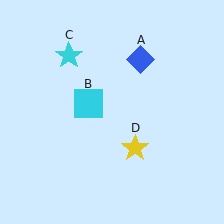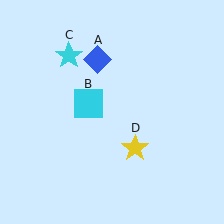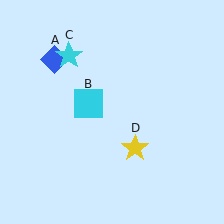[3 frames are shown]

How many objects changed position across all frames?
1 object changed position: blue diamond (object A).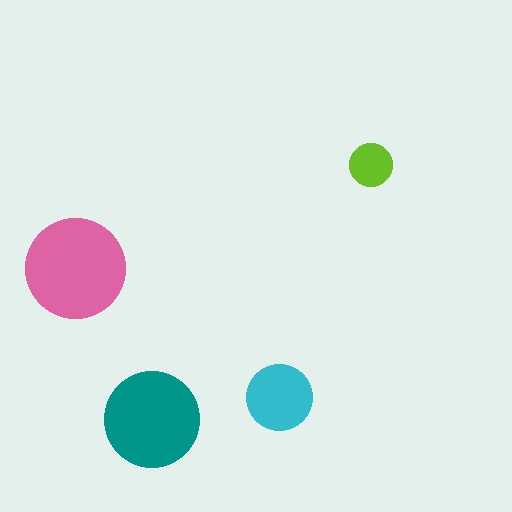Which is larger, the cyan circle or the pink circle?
The pink one.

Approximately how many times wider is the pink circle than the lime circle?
About 2.5 times wider.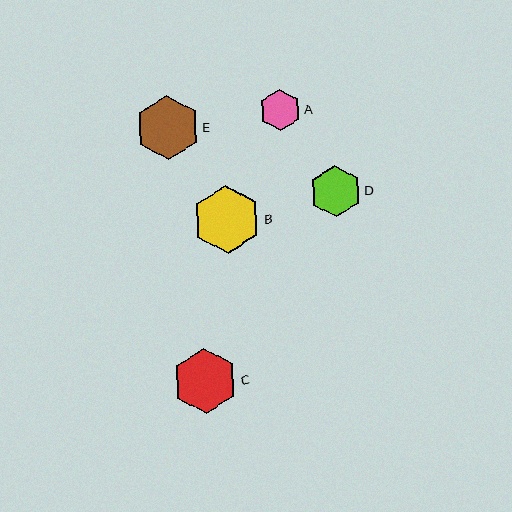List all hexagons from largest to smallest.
From largest to smallest: B, C, E, D, A.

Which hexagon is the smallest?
Hexagon A is the smallest with a size of approximately 41 pixels.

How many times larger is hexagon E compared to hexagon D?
Hexagon E is approximately 1.3 times the size of hexagon D.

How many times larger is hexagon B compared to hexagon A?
Hexagon B is approximately 1.6 times the size of hexagon A.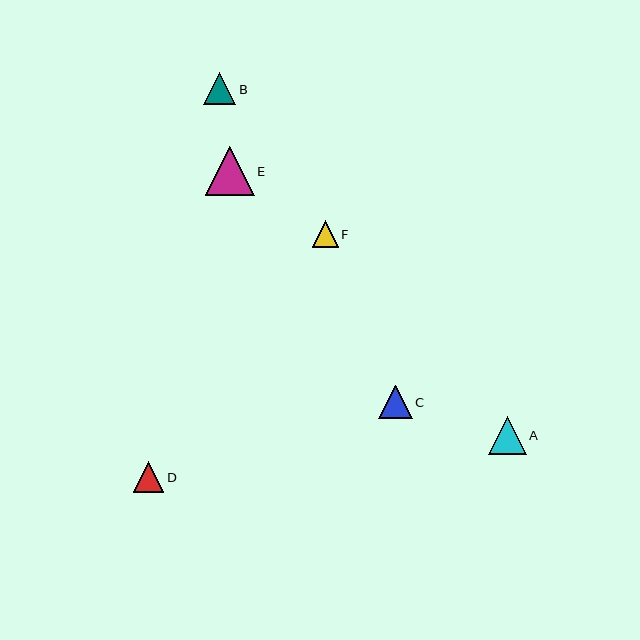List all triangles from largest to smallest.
From largest to smallest: E, A, C, B, D, F.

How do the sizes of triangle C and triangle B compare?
Triangle C and triangle B are approximately the same size.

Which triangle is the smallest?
Triangle F is the smallest with a size of approximately 26 pixels.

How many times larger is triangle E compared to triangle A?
Triangle E is approximately 1.3 times the size of triangle A.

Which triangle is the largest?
Triangle E is the largest with a size of approximately 49 pixels.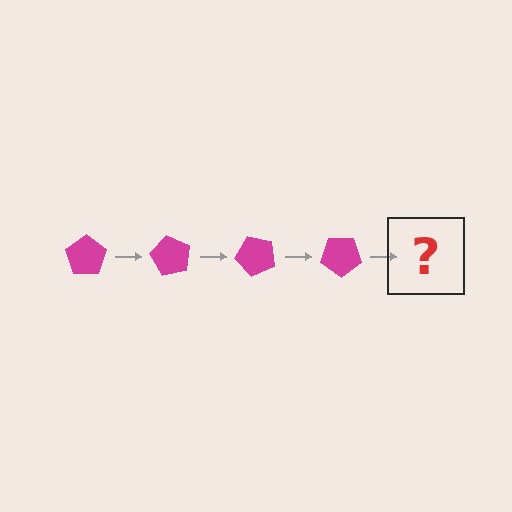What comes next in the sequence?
The next element should be a magenta pentagon rotated 240 degrees.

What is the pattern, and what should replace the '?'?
The pattern is that the pentagon rotates 60 degrees each step. The '?' should be a magenta pentagon rotated 240 degrees.